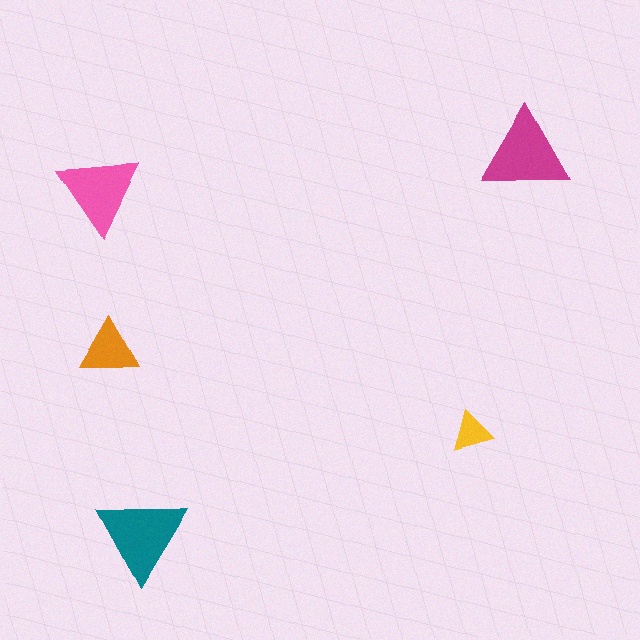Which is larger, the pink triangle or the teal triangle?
The teal one.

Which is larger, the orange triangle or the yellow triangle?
The orange one.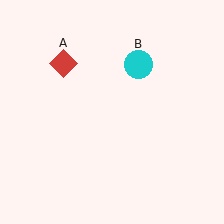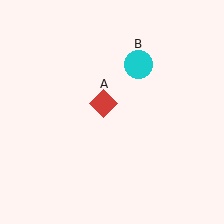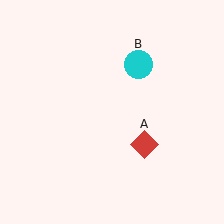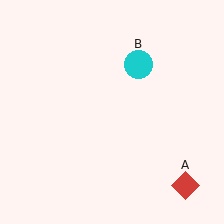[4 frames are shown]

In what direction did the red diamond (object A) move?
The red diamond (object A) moved down and to the right.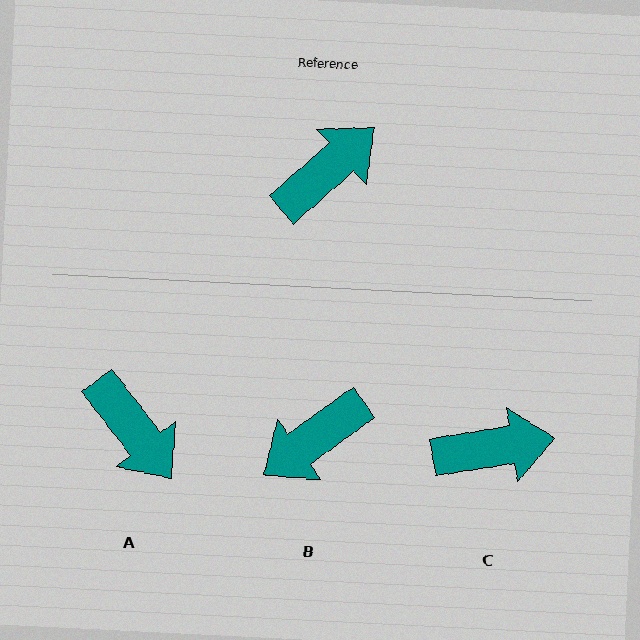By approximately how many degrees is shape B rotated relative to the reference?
Approximately 174 degrees counter-clockwise.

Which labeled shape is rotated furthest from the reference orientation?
B, about 174 degrees away.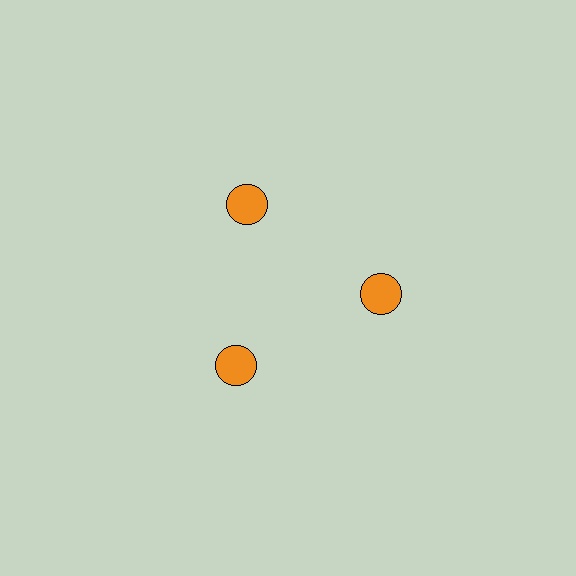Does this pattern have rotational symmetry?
Yes, this pattern has 3-fold rotational symmetry. It looks the same after rotating 120 degrees around the center.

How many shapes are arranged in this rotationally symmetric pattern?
There are 3 shapes, arranged in 3 groups of 1.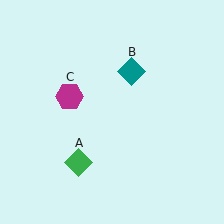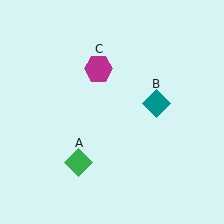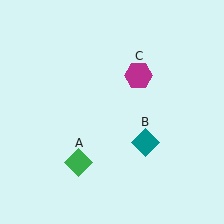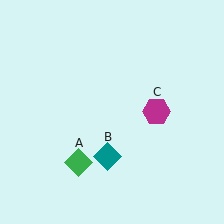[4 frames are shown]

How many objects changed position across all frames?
2 objects changed position: teal diamond (object B), magenta hexagon (object C).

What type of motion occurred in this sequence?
The teal diamond (object B), magenta hexagon (object C) rotated clockwise around the center of the scene.